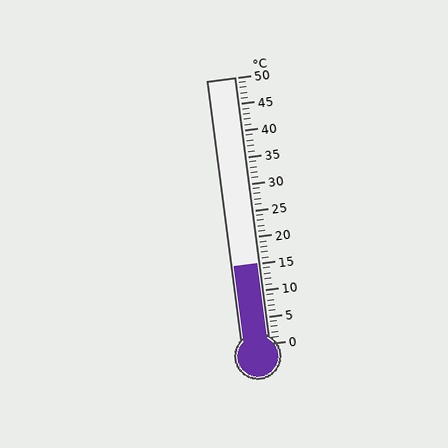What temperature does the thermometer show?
The thermometer shows approximately 15°C.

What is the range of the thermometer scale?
The thermometer scale ranges from 0°C to 50°C.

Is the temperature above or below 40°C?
The temperature is below 40°C.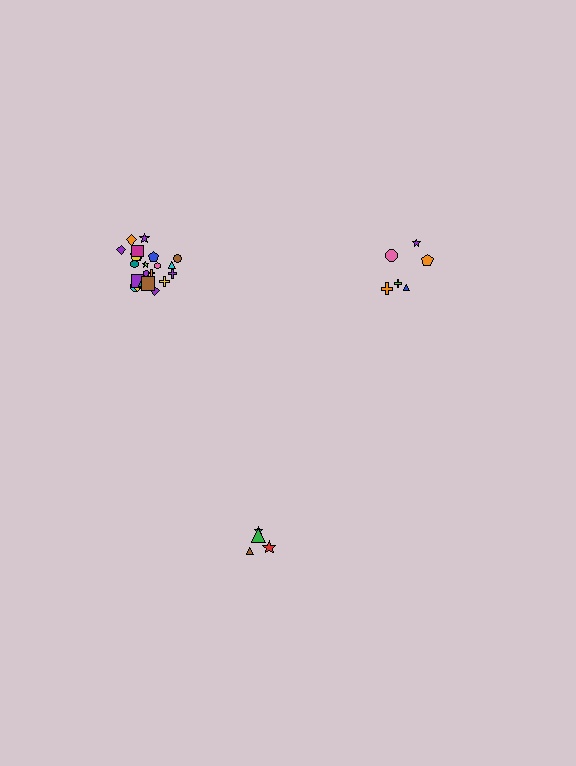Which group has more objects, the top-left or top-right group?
The top-left group.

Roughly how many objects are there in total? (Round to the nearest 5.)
Roughly 30 objects in total.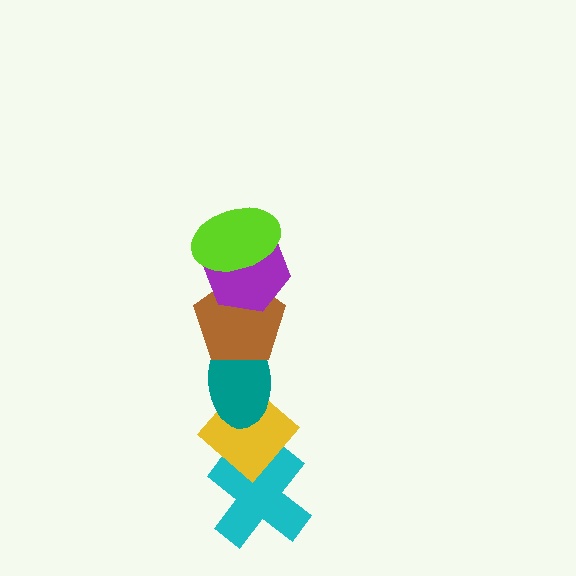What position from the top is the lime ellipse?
The lime ellipse is 1st from the top.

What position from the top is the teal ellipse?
The teal ellipse is 4th from the top.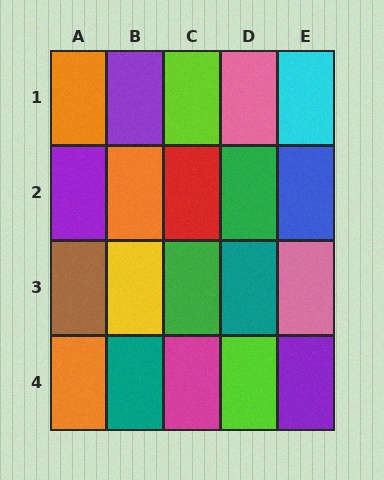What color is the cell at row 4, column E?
Purple.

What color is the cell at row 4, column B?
Teal.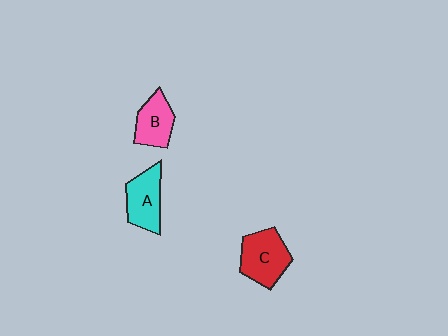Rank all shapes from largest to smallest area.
From largest to smallest: C (red), A (cyan), B (pink).